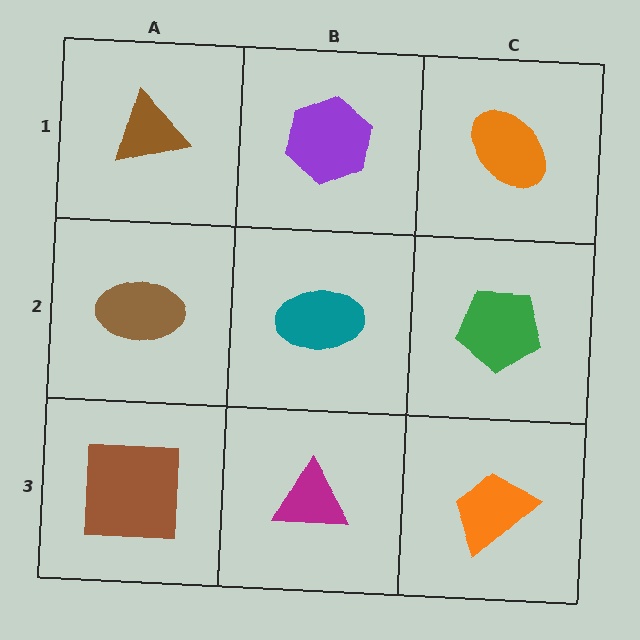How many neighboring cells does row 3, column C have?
2.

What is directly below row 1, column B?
A teal ellipse.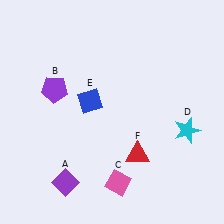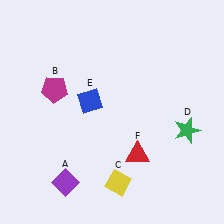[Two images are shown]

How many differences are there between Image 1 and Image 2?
There are 3 differences between the two images.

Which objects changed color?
B changed from purple to magenta. C changed from pink to yellow. D changed from cyan to green.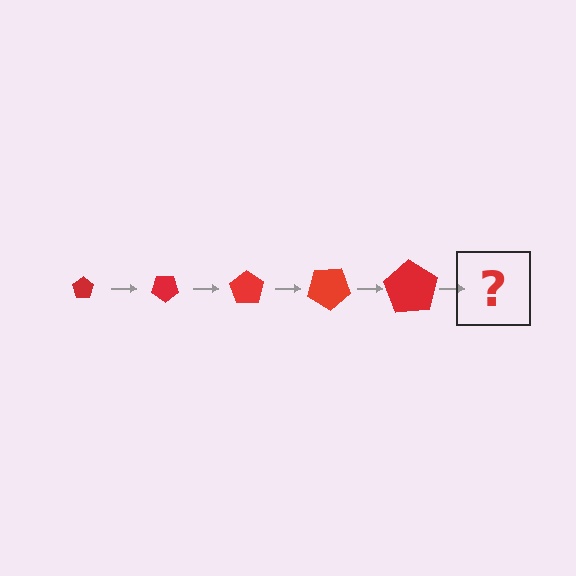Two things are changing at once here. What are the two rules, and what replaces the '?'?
The two rules are that the pentagon grows larger each step and it rotates 35 degrees each step. The '?' should be a pentagon, larger than the previous one and rotated 175 degrees from the start.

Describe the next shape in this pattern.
It should be a pentagon, larger than the previous one and rotated 175 degrees from the start.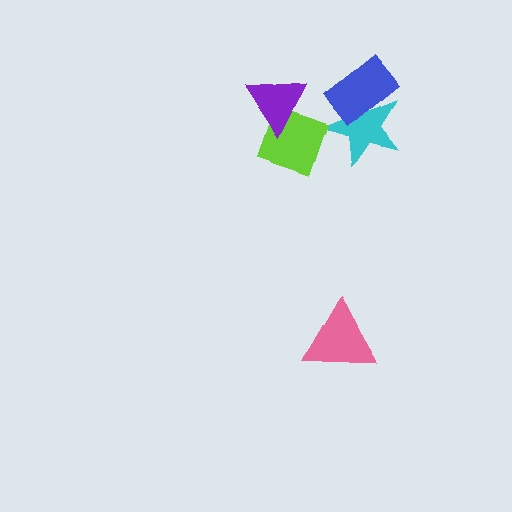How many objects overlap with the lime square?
1 object overlaps with the lime square.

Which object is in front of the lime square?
The purple triangle is in front of the lime square.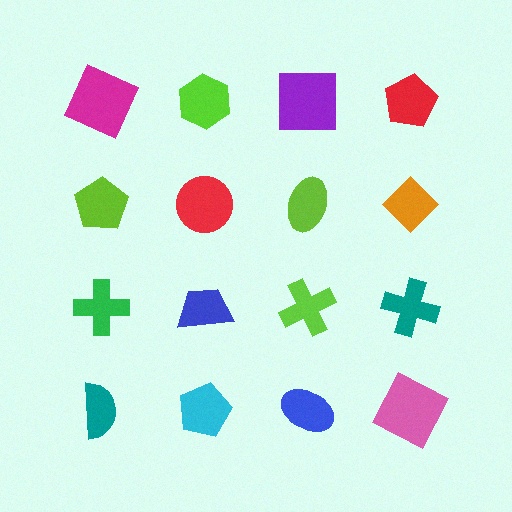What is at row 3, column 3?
A lime cross.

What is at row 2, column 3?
A lime ellipse.